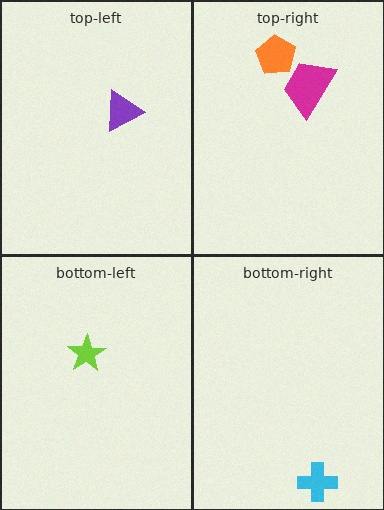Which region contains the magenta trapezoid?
The top-right region.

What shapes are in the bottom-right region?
The cyan cross.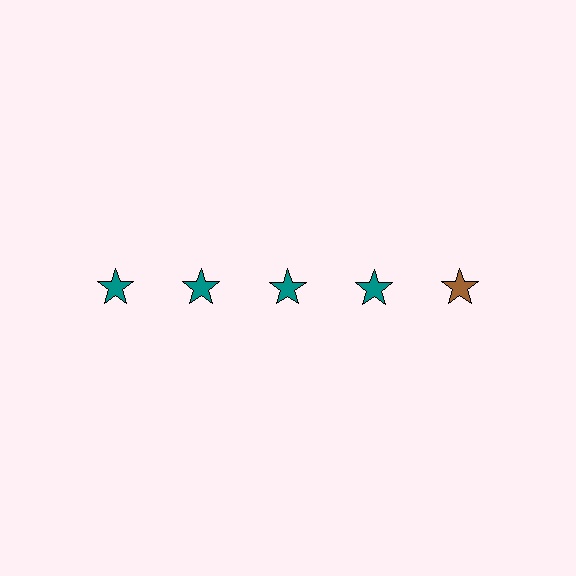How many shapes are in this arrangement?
There are 5 shapes arranged in a grid pattern.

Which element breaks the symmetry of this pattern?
The brown star in the top row, rightmost column breaks the symmetry. All other shapes are teal stars.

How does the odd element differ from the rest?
It has a different color: brown instead of teal.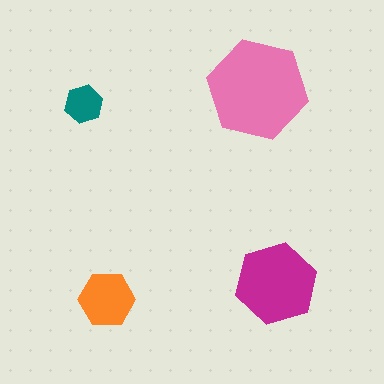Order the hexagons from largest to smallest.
the pink one, the magenta one, the orange one, the teal one.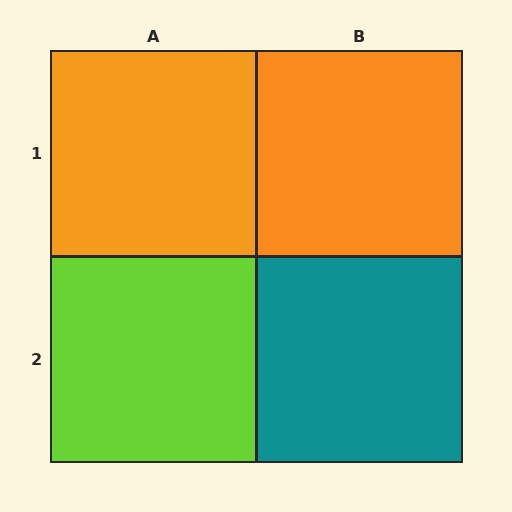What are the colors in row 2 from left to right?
Lime, teal.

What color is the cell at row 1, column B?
Orange.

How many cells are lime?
1 cell is lime.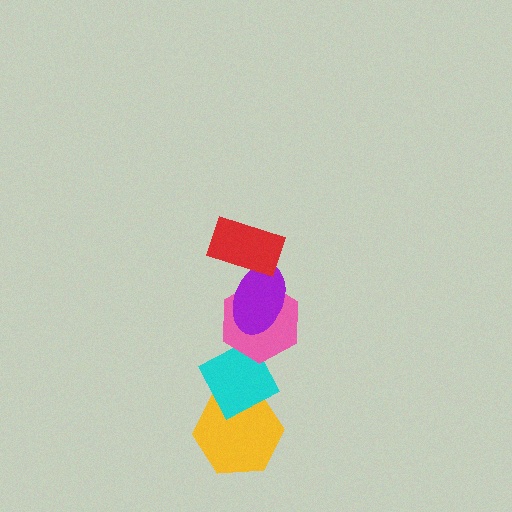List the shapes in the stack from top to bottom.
From top to bottom: the red rectangle, the purple ellipse, the pink hexagon, the cyan diamond, the yellow hexagon.